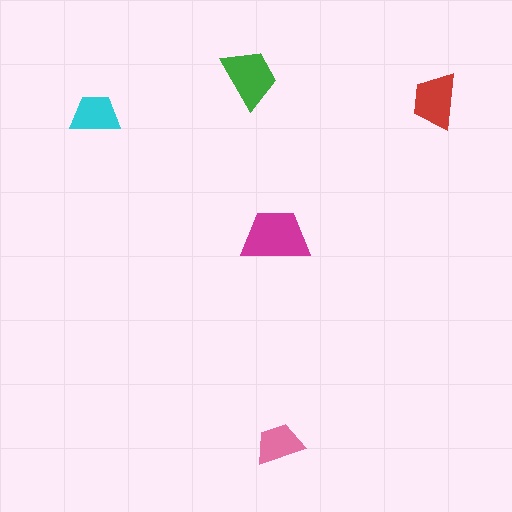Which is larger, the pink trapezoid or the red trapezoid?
The red one.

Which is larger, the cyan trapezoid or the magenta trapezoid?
The magenta one.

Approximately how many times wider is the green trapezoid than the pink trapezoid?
About 1.5 times wider.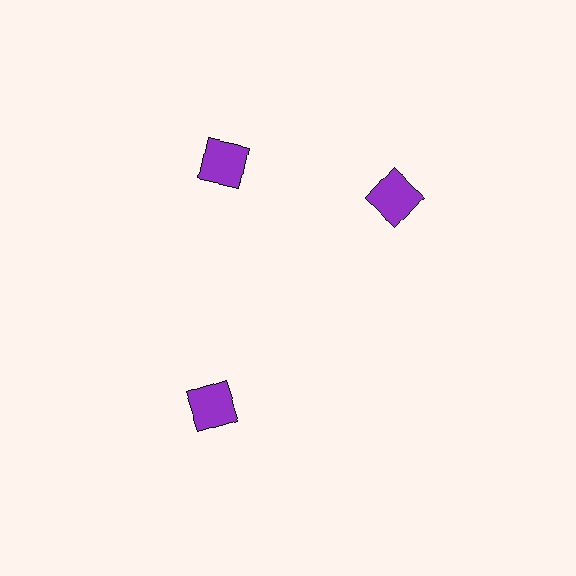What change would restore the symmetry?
The symmetry would be restored by rotating it back into even spacing with its neighbors so that all 3 squares sit at equal angles and equal distance from the center.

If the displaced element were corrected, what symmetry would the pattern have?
It would have 3-fold rotational symmetry — the pattern would map onto itself every 120 degrees.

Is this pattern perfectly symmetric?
No. The 3 purple squares are arranged in a ring, but one element near the 3 o'clock position is rotated out of alignment along the ring, breaking the 3-fold rotational symmetry.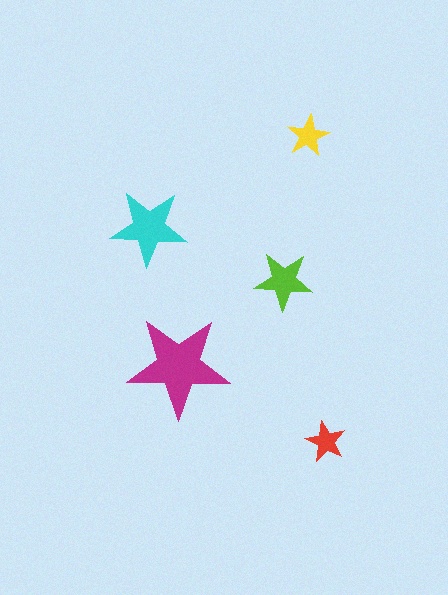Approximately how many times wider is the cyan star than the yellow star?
About 2 times wider.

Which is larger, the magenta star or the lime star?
The magenta one.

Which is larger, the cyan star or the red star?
The cyan one.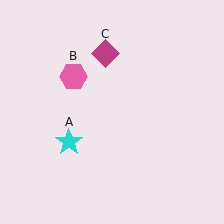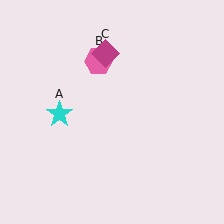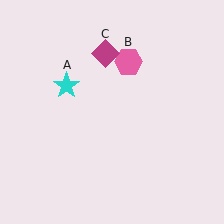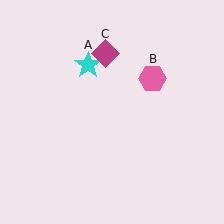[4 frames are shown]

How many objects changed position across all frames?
2 objects changed position: cyan star (object A), pink hexagon (object B).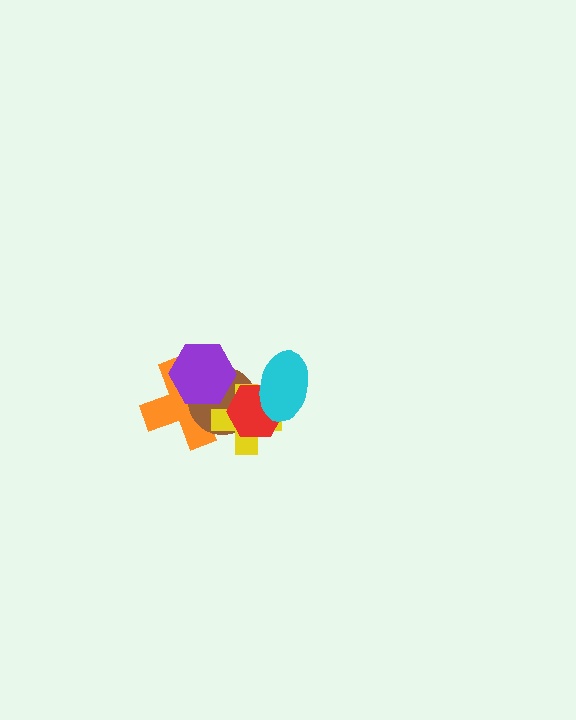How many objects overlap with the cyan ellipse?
2 objects overlap with the cyan ellipse.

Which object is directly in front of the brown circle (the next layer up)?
The yellow cross is directly in front of the brown circle.